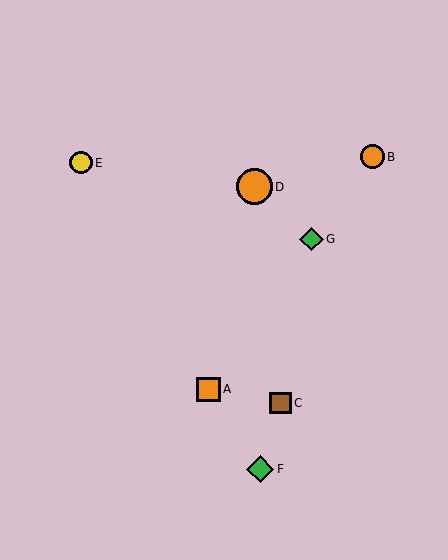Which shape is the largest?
The orange circle (labeled D) is the largest.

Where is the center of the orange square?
The center of the orange square is at (208, 389).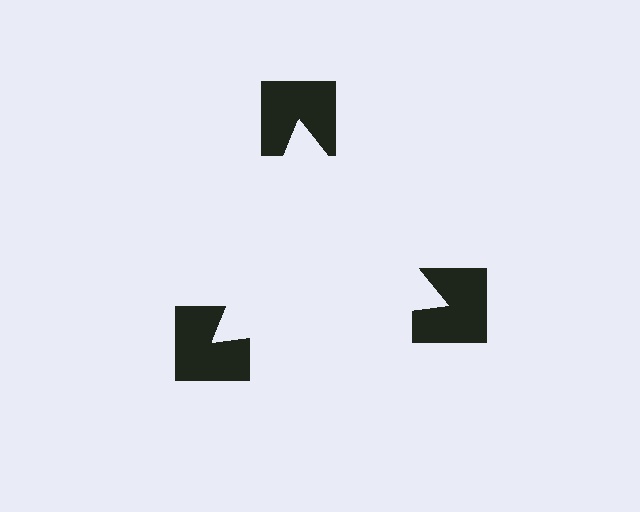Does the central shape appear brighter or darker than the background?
It typically appears slightly brighter than the background, even though no actual brightness change is drawn.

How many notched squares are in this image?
There are 3 — one at each vertex of the illusory triangle.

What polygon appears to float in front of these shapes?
An illusory triangle — its edges are inferred from the aligned wedge cuts in the notched squares, not physically drawn.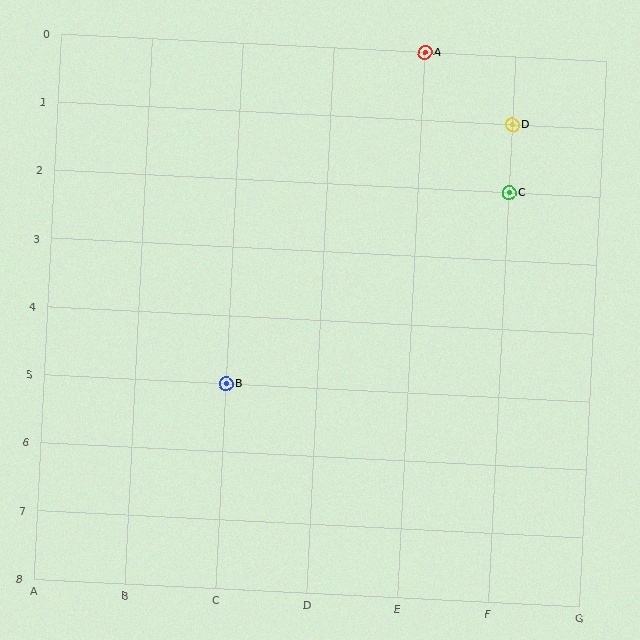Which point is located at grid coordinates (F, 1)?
Point D is at (F, 1).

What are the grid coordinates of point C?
Point C is at grid coordinates (F, 2).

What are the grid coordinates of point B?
Point B is at grid coordinates (C, 5).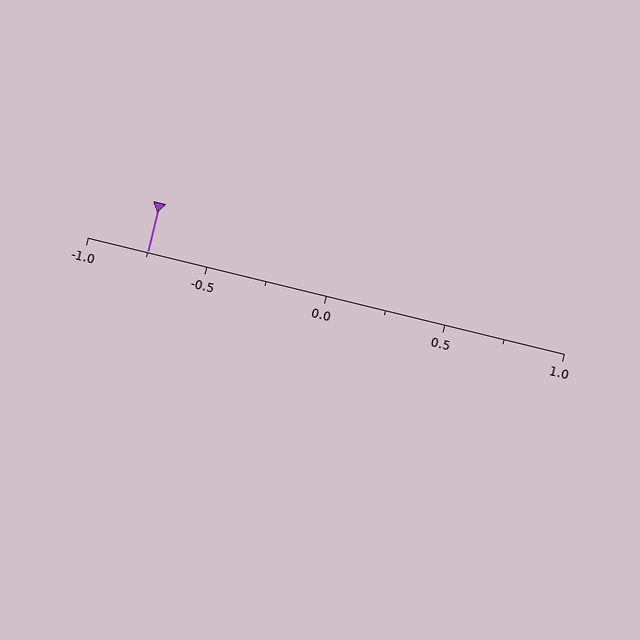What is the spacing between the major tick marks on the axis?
The major ticks are spaced 0.5 apart.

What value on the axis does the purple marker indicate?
The marker indicates approximately -0.75.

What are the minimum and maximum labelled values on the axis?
The axis runs from -1.0 to 1.0.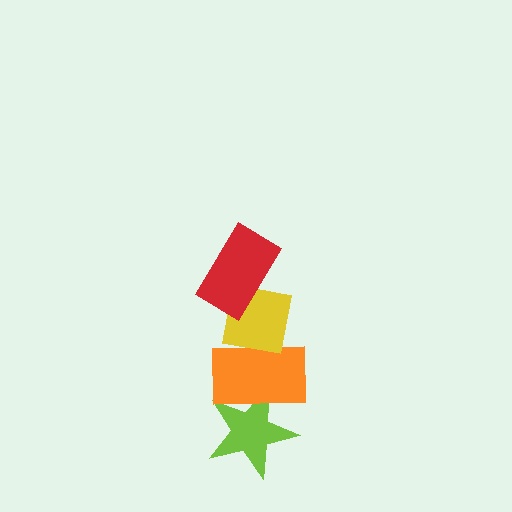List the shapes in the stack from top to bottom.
From top to bottom: the red rectangle, the yellow square, the orange rectangle, the lime star.